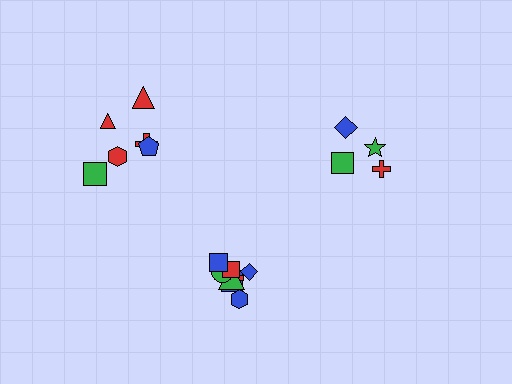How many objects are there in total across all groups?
There are 18 objects.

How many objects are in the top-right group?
There are 4 objects.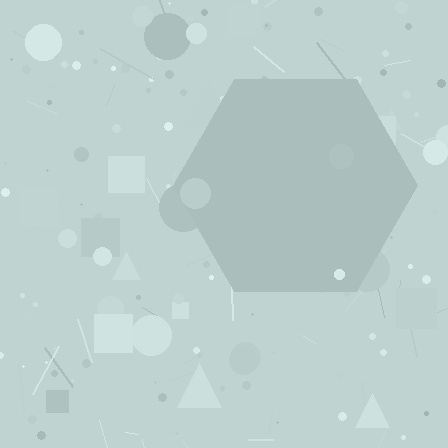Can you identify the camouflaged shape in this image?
The camouflaged shape is a hexagon.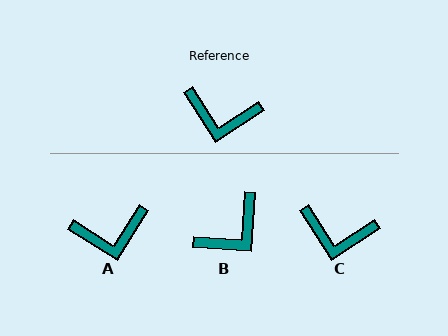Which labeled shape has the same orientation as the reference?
C.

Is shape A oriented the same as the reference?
No, it is off by about 25 degrees.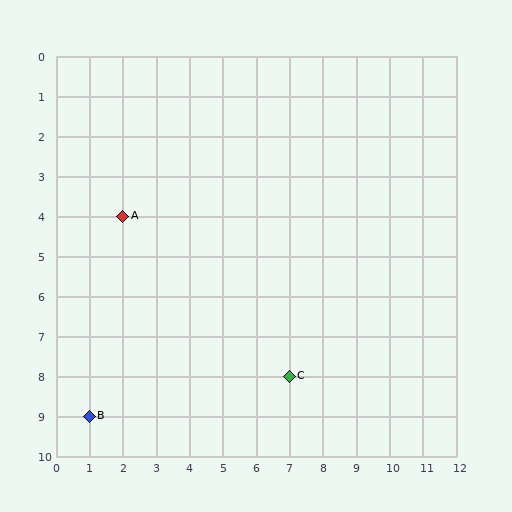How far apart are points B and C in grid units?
Points B and C are 6 columns and 1 row apart (about 6.1 grid units diagonally).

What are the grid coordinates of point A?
Point A is at grid coordinates (2, 4).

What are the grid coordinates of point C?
Point C is at grid coordinates (7, 8).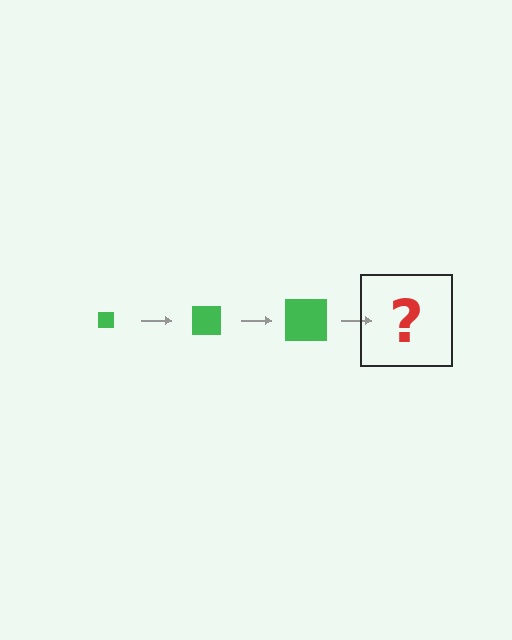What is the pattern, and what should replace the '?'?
The pattern is that the square gets progressively larger each step. The '?' should be a green square, larger than the previous one.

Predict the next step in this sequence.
The next step is a green square, larger than the previous one.